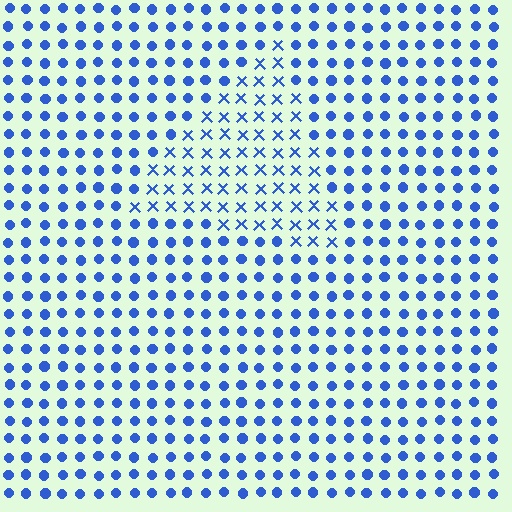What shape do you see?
I see a triangle.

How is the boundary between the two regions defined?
The boundary is defined by a change in element shape: X marks inside vs. circles outside. All elements share the same color and spacing.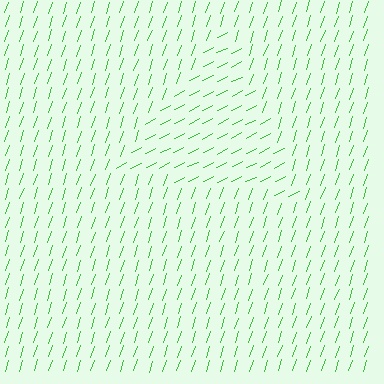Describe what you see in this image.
The image is filled with small green line segments. A triangle region in the image has lines oriented differently from the surrounding lines, creating a visible texture boundary.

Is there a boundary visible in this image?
Yes, there is a texture boundary formed by a change in line orientation.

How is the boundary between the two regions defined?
The boundary is defined purely by a change in line orientation (approximately 45 degrees difference). All lines are the same color and thickness.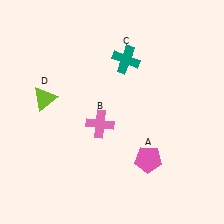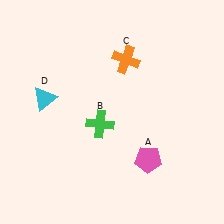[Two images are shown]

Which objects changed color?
B changed from pink to green. C changed from teal to orange. D changed from lime to cyan.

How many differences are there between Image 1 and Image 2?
There are 3 differences between the two images.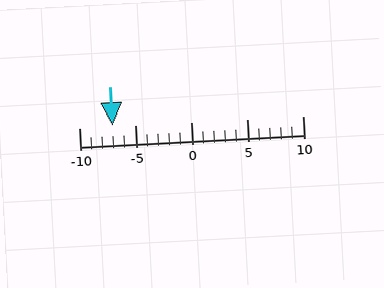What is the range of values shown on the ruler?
The ruler shows values from -10 to 10.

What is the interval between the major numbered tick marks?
The major tick marks are spaced 5 units apart.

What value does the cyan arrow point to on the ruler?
The cyan arrow points to approximately -7.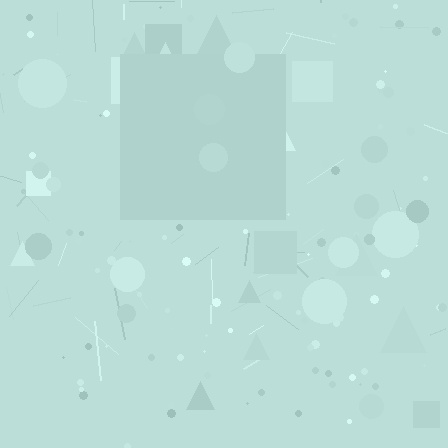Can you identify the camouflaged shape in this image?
The camouflaged shape is a square.